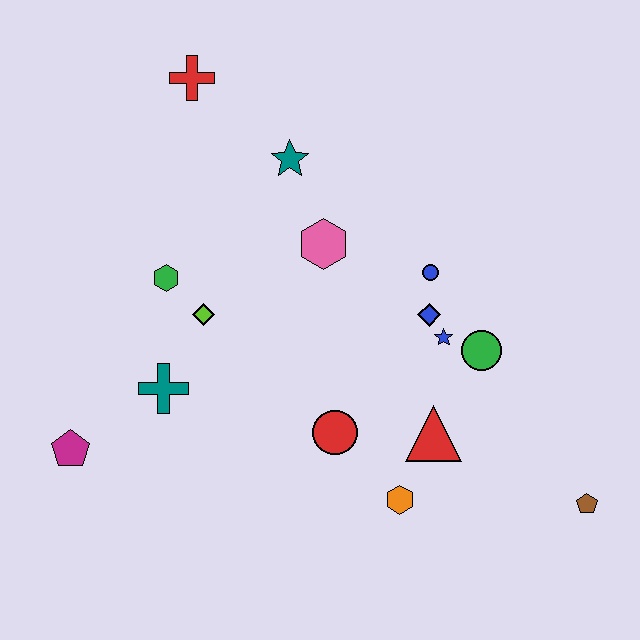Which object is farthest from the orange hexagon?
The red cross is farthest from the orange hexagon.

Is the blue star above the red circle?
Yes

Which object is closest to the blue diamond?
The blue star is closest to the blue diamond.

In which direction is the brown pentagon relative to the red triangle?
The brown pentagon is to the right of the red triangle.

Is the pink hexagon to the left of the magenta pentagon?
No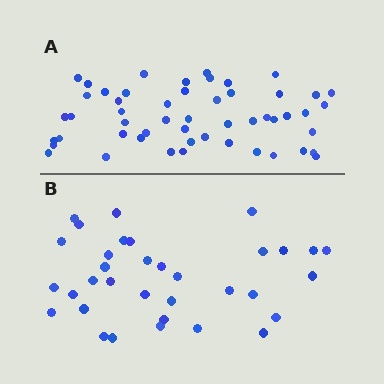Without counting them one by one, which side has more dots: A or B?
Region A (the top region) has more dots.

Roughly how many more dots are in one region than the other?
Region A has approximately 20 more dots than region B.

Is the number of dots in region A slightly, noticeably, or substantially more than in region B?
Region A has substantially more. The ratio is roughly 1.5 to 1.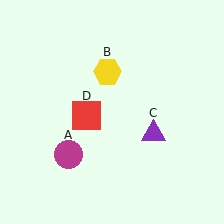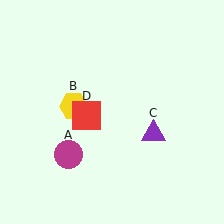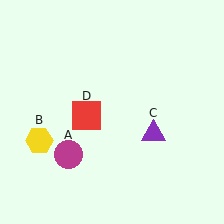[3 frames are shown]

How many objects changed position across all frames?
1 object changed position: yellow hexagon (object B).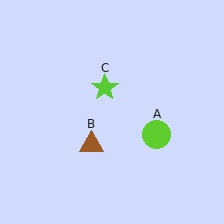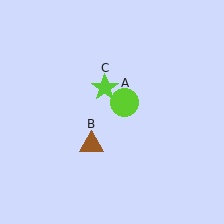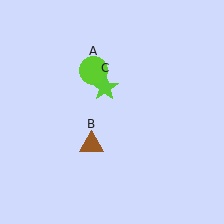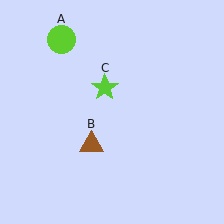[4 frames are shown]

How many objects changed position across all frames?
1 object changed position: lime circle (object A).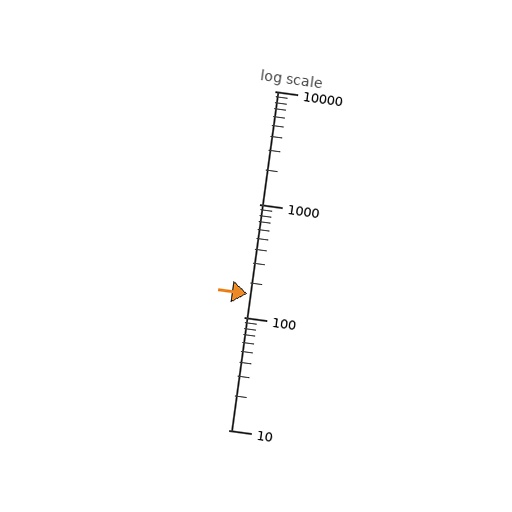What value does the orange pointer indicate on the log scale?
The pointer indicates approximately 160.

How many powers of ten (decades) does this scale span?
The scale spans 3 decades, from 10 to 10000.